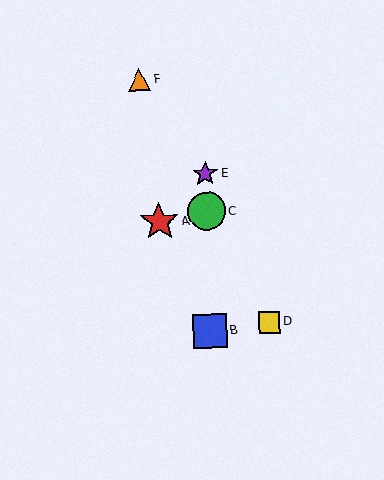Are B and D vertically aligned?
No, B is at x≈210 and D is at x≈269.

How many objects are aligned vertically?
3 objects (B, C, E) are aligned vertically.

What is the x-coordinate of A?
Object A is at x≈159.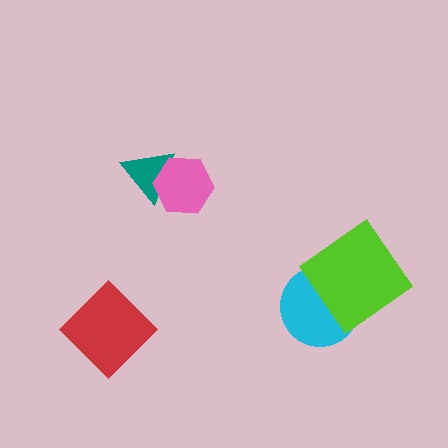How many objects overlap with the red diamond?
0 objects overlap with the red diamond.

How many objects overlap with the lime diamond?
1 object overlaps with the lime diamond.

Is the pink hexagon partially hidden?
No, no other shape covers it.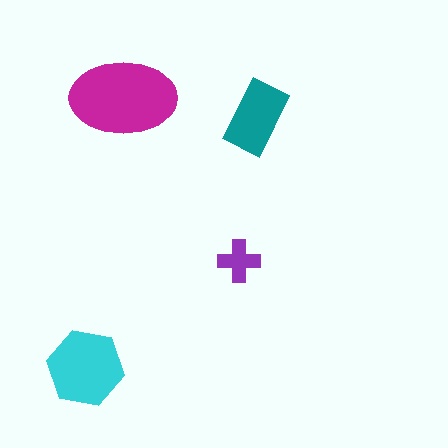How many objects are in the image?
There are 4 objects in the image.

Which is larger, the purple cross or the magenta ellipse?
The magenta ellipse.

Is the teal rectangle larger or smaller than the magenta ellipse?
Smaller.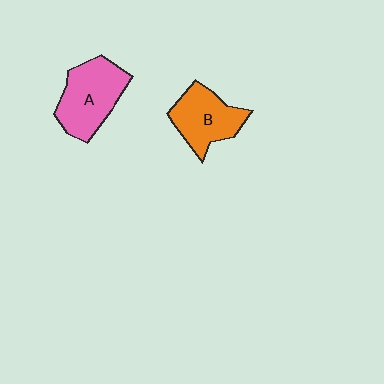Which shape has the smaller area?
Shape B (orange).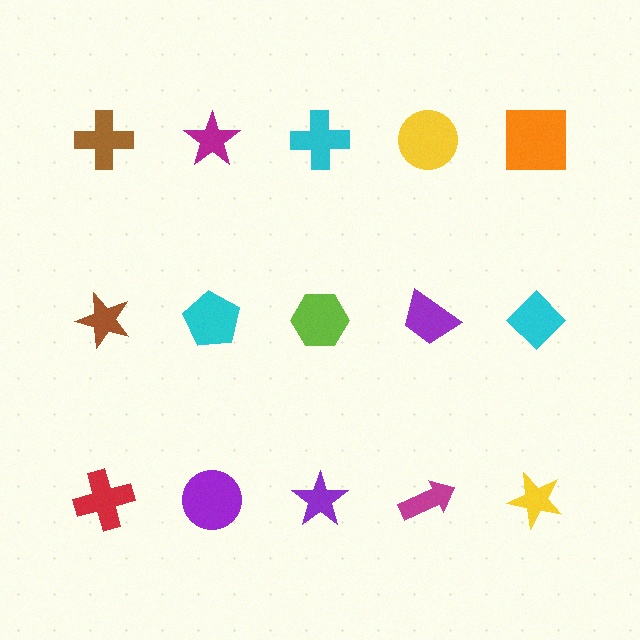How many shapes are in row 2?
5 shapes.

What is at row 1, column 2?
A magenta star.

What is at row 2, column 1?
A brown star.